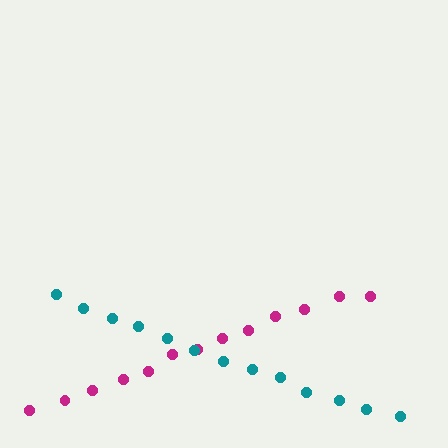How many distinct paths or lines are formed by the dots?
There are 2 distinct paths.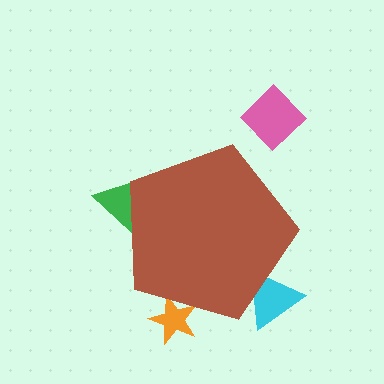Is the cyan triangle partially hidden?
Yes, the cyan triangle is partially hidden behind the brown pentagon.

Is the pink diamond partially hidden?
No, the pink diamond is fully visible.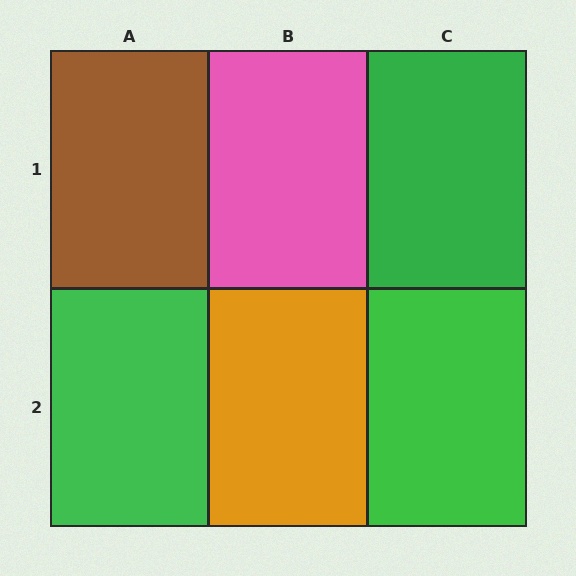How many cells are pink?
1 cell is pink.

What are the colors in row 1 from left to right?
Brown, pink, green.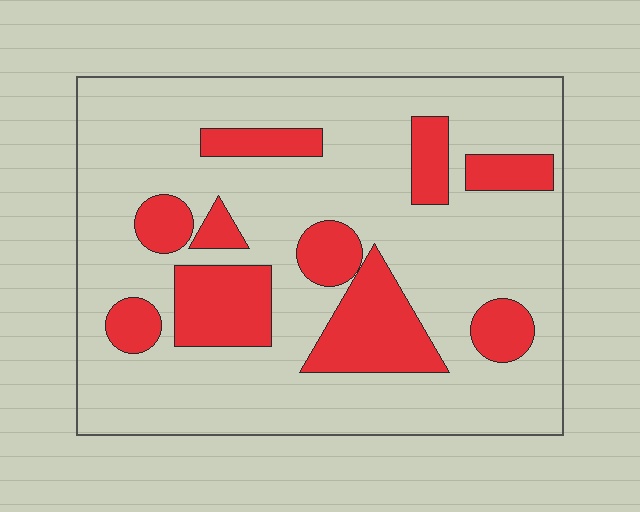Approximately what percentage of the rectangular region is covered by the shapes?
Approximately 25%.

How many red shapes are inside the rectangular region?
10.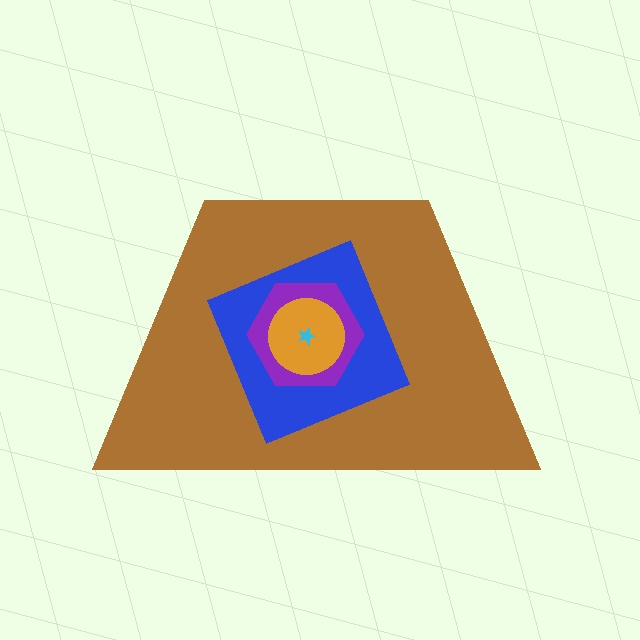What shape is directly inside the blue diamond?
The purple hexagon.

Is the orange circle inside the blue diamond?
Yes.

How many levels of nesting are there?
5.